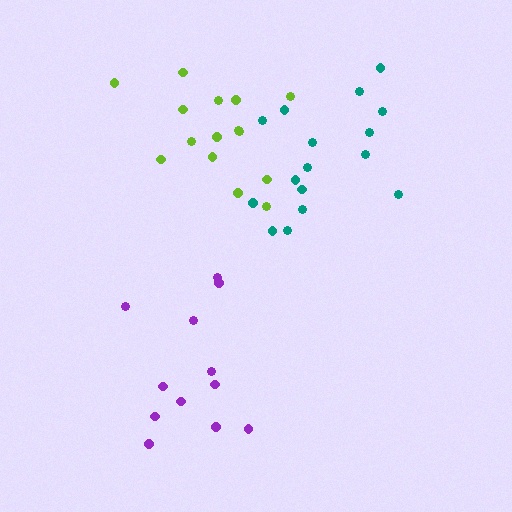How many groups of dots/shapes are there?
There are 3 groups.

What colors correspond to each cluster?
The clusters are colored: teal, purple, lime.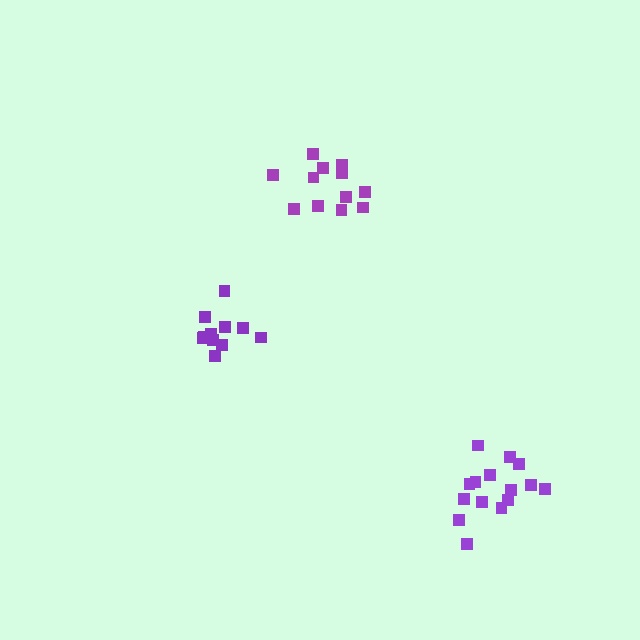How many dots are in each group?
Group 1: 15 dots, Group 2: 11 dots, Group 3: 12 dots (38 total).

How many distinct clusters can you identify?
There are 3 distinct clusters.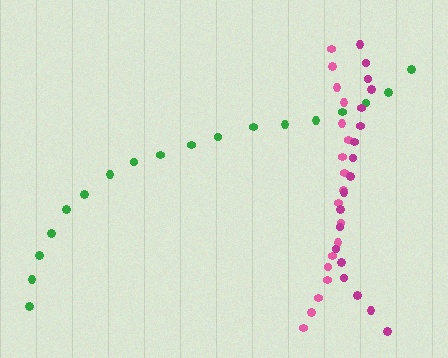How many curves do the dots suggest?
There are 3 distinct paths.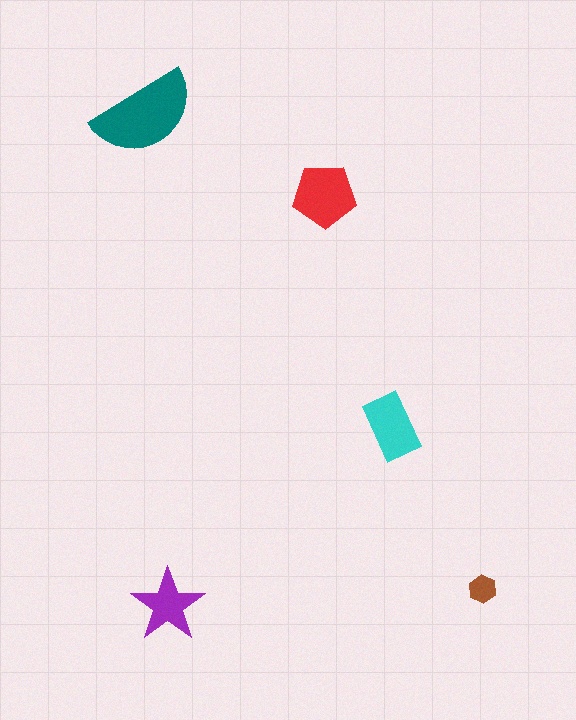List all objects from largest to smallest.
The teal semicircle, the red pentagon, the cyan rectangle, the purple star, the brown hexagon.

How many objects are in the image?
There are 5 objects in the image.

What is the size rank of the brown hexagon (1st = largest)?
5th.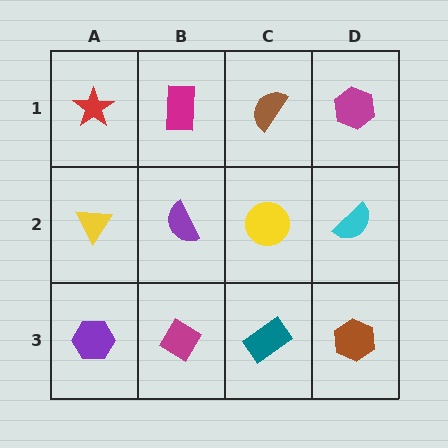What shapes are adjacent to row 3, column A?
A yellow triangle (row 2, column A), a magenta diamond (row 3, column B).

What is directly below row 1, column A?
A yellow triangle.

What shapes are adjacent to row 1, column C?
A yellow circle (row 2, column C), a magenta rectangle (row 1, column B), a magenta hexagon (row 1, column D).